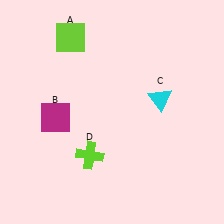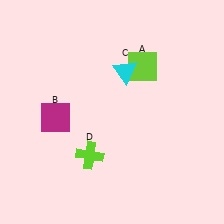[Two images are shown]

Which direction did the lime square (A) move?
The lime square (A) moved right.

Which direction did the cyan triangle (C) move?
The cyan triangle (C) moved left.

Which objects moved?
The objects that moved are: the lime square (A), the cyan triangle (C).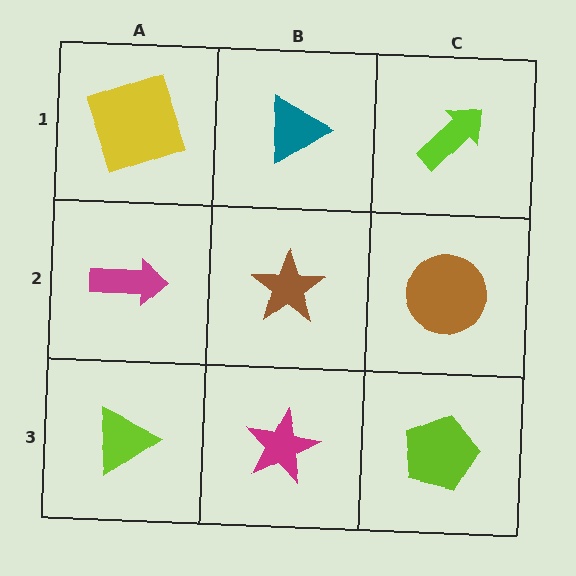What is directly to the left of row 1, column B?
A yellow square.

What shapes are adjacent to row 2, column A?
A yellow square (row 1, column A), a lime triangle (row 3, column A), a brown star (row 2, column B).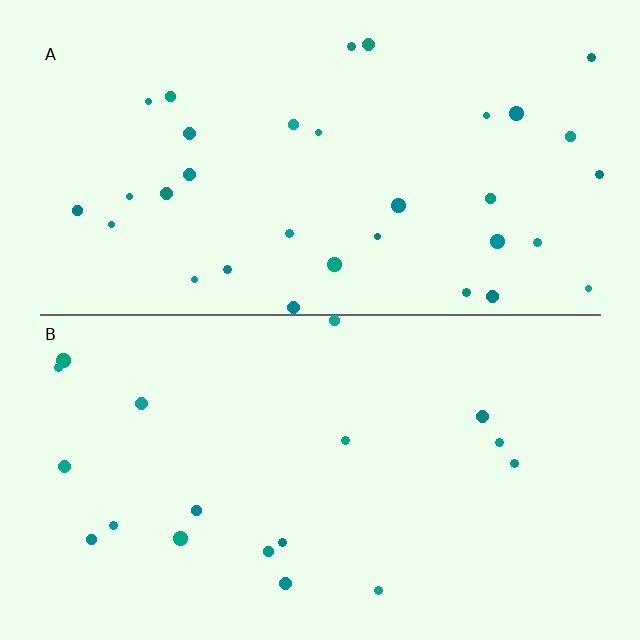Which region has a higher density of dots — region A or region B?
A (the top).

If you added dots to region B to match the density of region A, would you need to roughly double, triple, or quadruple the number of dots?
Approximately double.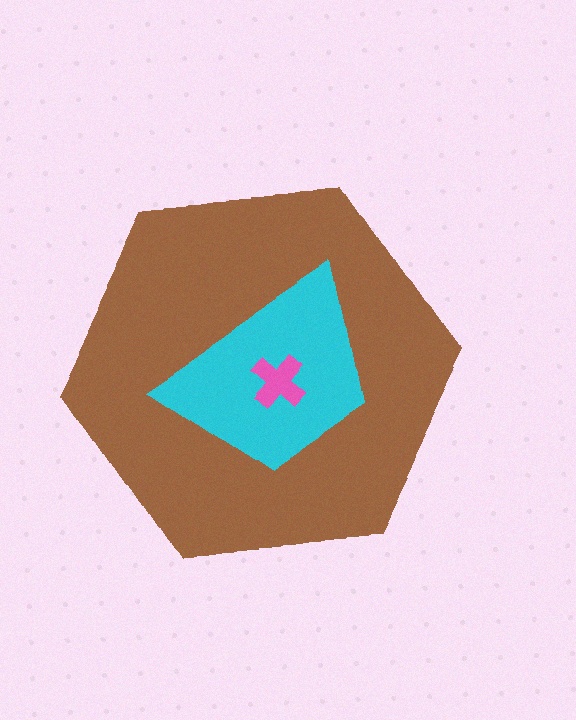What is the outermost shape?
The brown hexagon.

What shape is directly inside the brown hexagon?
The cyan trapezoid.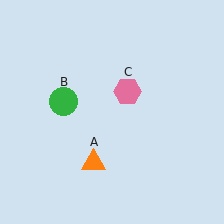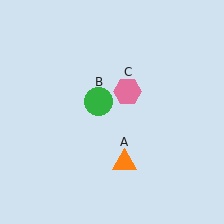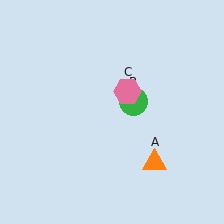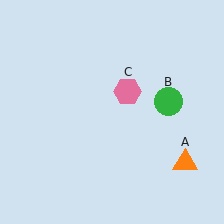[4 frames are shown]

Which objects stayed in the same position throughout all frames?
Pink hexagon (object C) remained stationary.